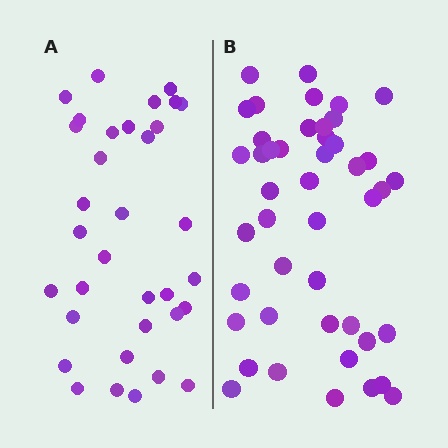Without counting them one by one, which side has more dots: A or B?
Region B (the right region) has more dots.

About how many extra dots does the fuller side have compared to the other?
Region B has roughly 12 or so more dots than region A.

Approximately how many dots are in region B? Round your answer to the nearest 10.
About 40 dots. (The exact count is 45, which rounds to 40.)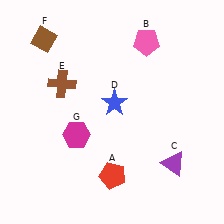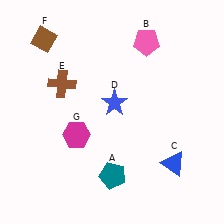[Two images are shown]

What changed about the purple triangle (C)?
In Image 1, C is purple. In Image 2, it changed to blue.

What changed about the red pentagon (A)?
In Image 1, A is red. In Image 2, it changed to teal.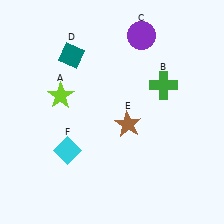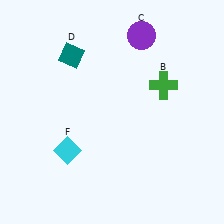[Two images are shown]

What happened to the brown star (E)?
The brown star (E) was removed in Image 2. It was in the bottom-right area of Image 1.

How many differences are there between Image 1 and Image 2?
There are 2 differences between the two images.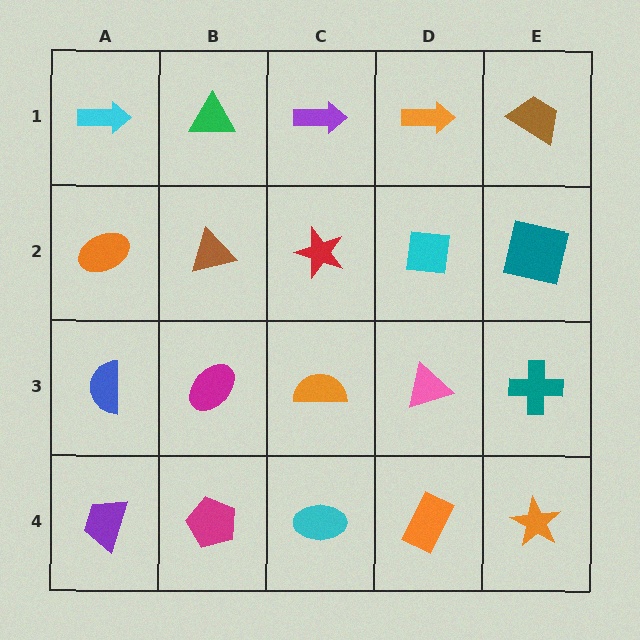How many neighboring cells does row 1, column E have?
2.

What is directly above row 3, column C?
A red star.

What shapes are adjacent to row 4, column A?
A blue semicircle (row 3, column A), a magenta pentagon (row 4, column B).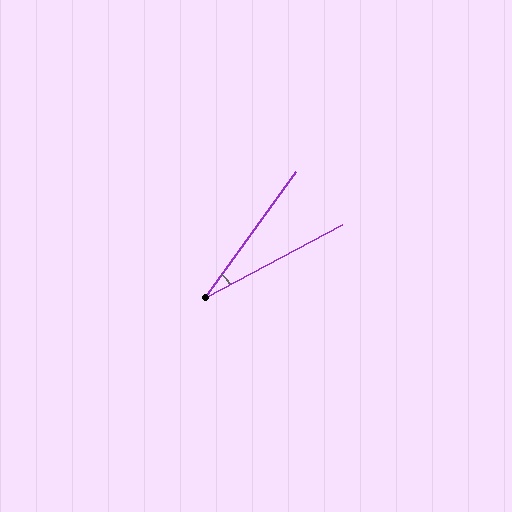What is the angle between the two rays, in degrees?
Approximately 26 degrees.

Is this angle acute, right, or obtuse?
It is acute.